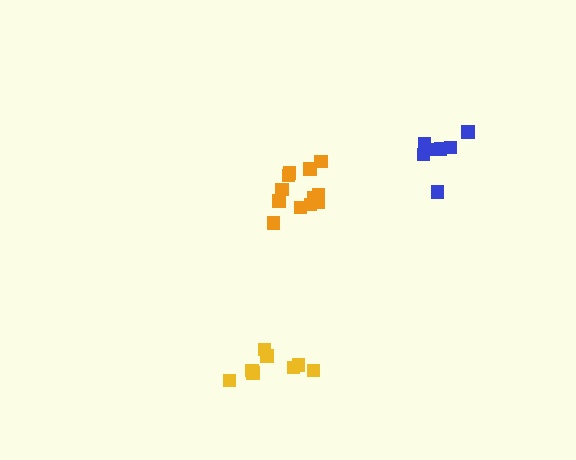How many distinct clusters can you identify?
There are 3 distinct clusters.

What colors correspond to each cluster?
The clusters are colored: orange, blue, yellow.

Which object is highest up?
The blue cluster is topmost.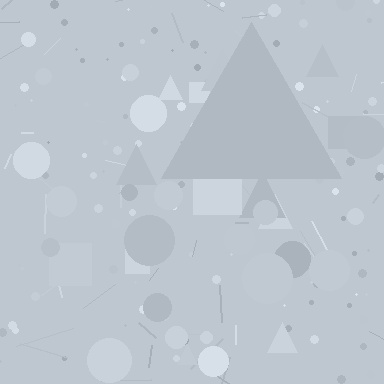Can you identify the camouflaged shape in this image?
The camouflaged shape is a triangle.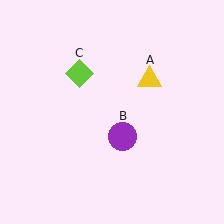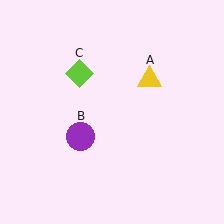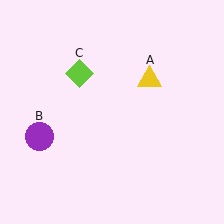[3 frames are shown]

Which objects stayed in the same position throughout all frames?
Yellow triangle (object A) and lime diamond (object C) remained stationary.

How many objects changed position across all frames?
1 object changed position: purple circle (object B).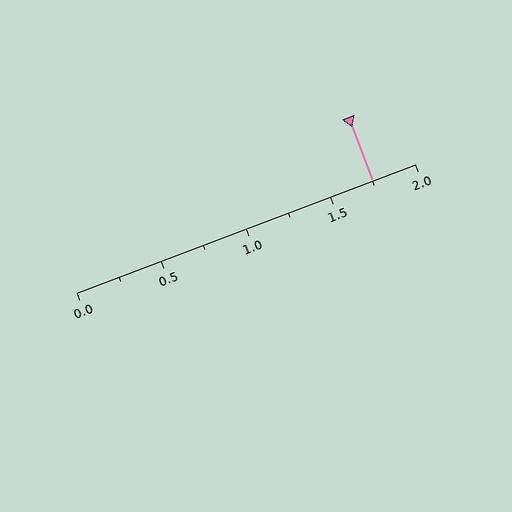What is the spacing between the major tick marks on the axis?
The major ticks are spaced 0.5 apart.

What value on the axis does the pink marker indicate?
The marker indicates approximately 1.75.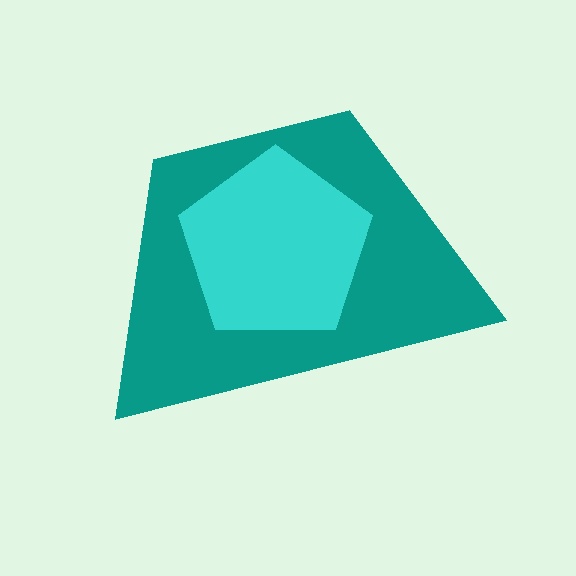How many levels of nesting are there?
2.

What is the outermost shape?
The teal trapezoid.